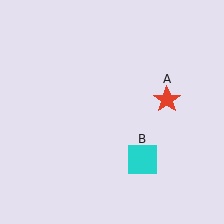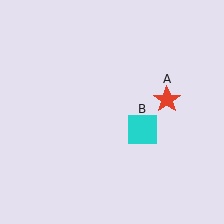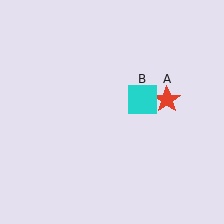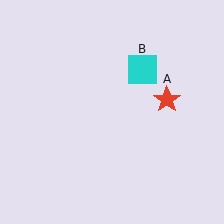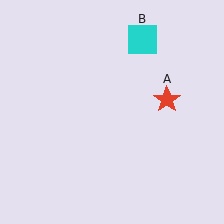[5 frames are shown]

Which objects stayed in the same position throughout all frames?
Red star (object A) remained stationary.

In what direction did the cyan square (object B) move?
The cyan square (object B) moved up.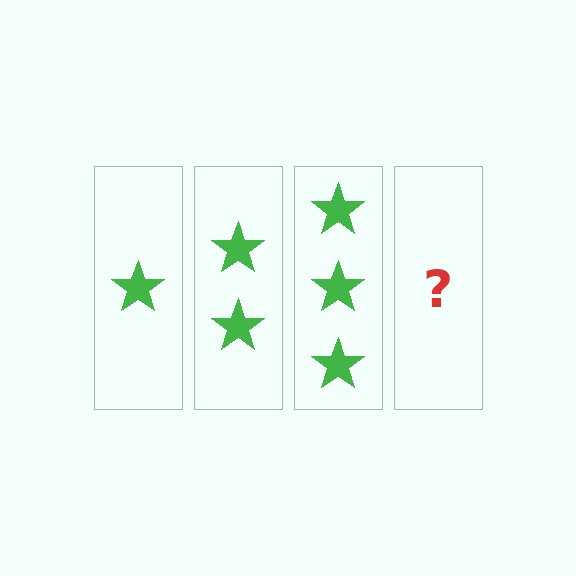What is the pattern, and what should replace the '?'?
The pattern is that each step adds one more star. The '?' should be 4 stars.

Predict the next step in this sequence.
The next step is 4 stars.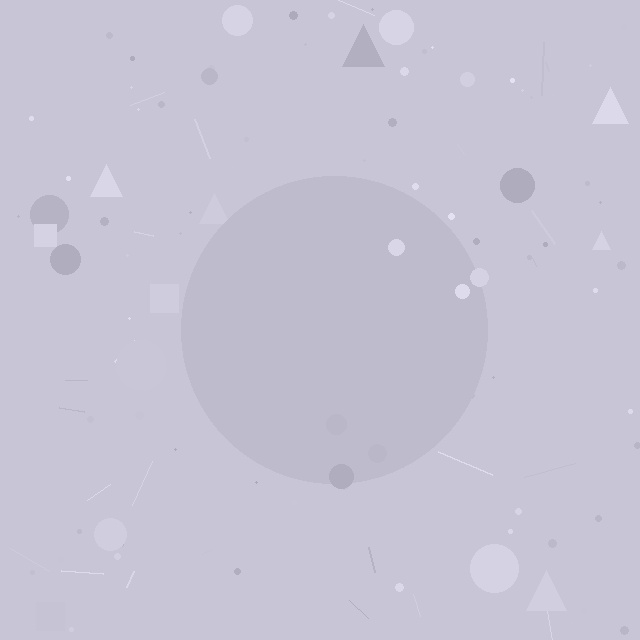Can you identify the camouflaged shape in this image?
The camouflaged shape is a circle.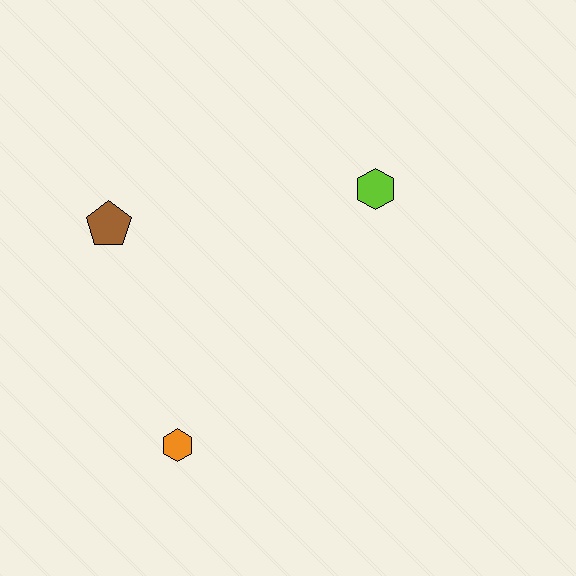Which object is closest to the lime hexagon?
The brown pentagon is closest to the lime hexagon.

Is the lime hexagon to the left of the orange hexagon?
No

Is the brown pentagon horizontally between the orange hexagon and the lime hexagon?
No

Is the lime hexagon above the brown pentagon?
Yes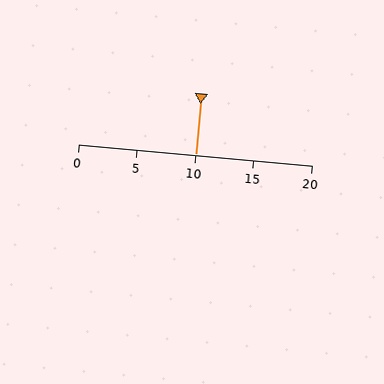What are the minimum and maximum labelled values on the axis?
The axis runs from 0 to 20.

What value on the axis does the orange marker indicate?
The marker indicates approximately 10.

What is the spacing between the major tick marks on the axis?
The major ticks are spaced 5 apart.